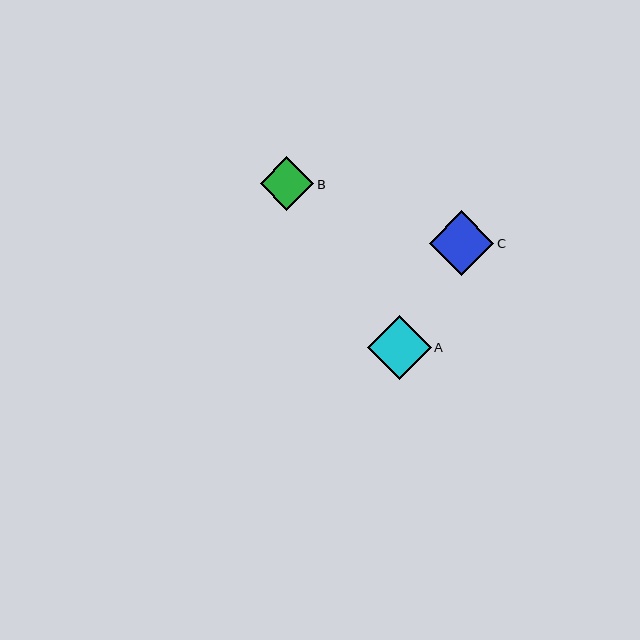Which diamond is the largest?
Diamond C is the largest with a size of approximately 64 pixels.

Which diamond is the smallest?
Diamond B is the smallest with a size of approximately 54 pixels.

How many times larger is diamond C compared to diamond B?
Diamond C is approximately 1.2 times the size of diamond B.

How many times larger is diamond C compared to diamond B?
Diamond C is approximately 1.2 times the size of diamond B.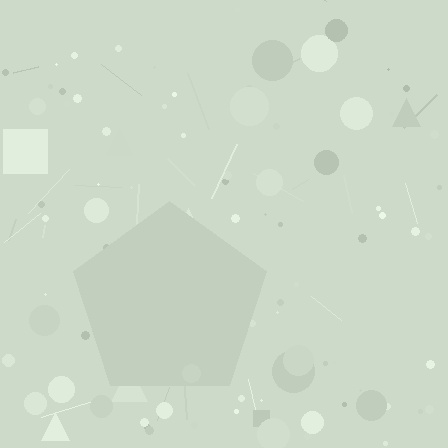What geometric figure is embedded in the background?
A pentagon is embedded in the background.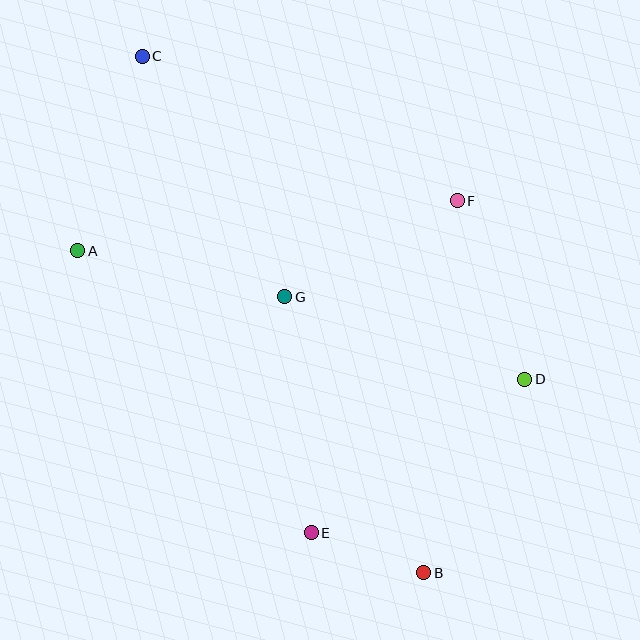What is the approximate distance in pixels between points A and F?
The distance between A and F is approximately 383 pixels.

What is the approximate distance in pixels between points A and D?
The distance between A and D is approximately 465 pixels.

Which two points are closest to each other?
Points B and E are closest to each other.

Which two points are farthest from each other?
Points B and C are farthest from each other.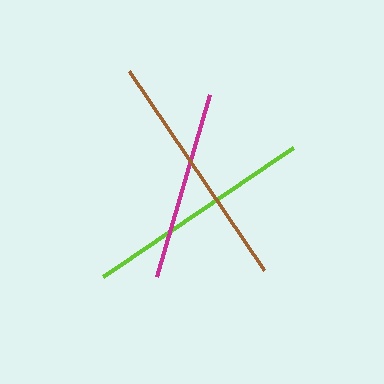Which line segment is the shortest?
The magenta line is the shortest at approximately 189 pixels.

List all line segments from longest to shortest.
From longest to shortest: brown, lime, magenta.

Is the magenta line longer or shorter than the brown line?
The brown line is longer than the magenta line.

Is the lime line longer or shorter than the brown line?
The brown line is longer than the lime line.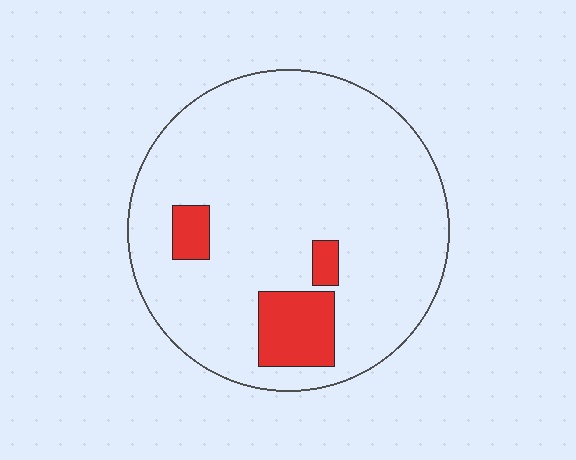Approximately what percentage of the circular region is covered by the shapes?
Approximately 10%.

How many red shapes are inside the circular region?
3.